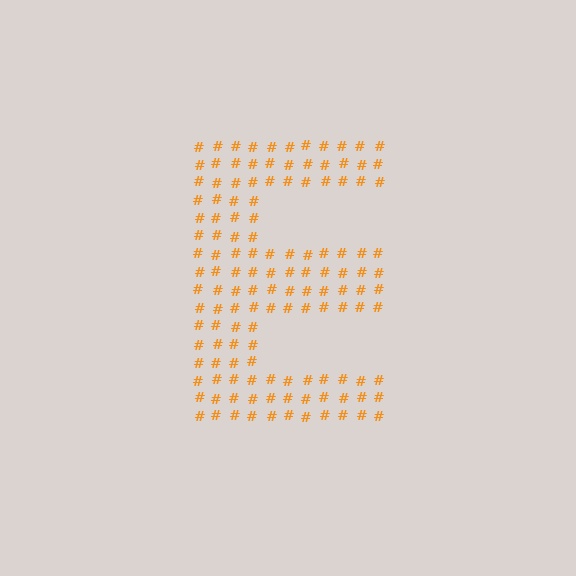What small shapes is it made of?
It is made of small hash symbols.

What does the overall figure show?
The overall figure shows the letter E.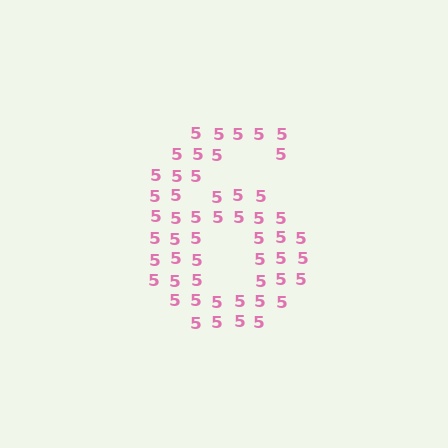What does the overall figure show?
The overall figure shows the digit 6.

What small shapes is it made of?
It is made of small digit 5's.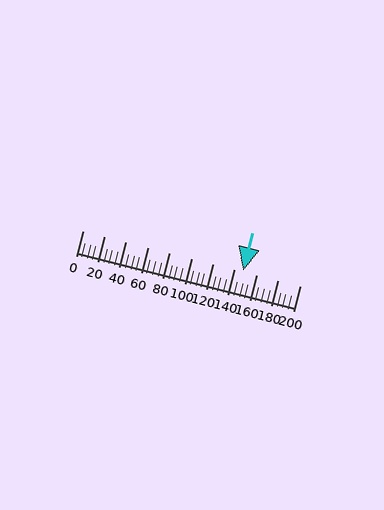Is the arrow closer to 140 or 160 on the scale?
The arrow is closer to 140.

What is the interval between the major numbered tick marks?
The major tick marks are spaced 20 units apart.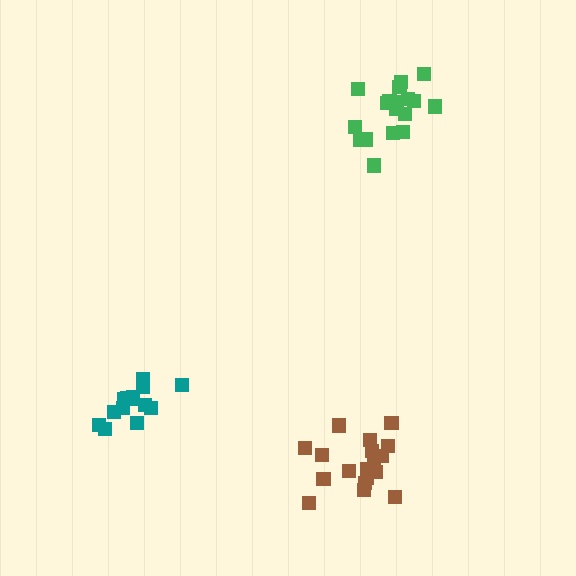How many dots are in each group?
Group 1: 18 dots, Group 2: 14 dots, Group 3: 18 dots (50 total).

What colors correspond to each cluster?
The clusters are colored: brown, teal, green.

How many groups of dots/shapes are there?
There are 3 groups.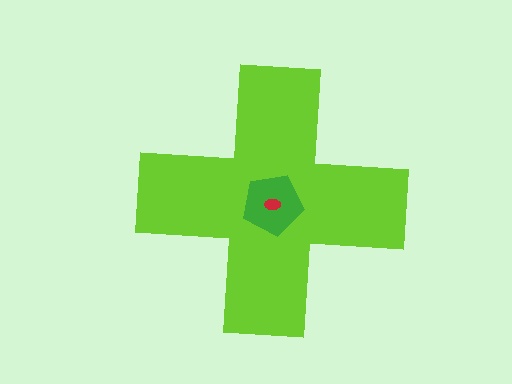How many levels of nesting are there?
3.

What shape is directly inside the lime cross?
The green pentagon.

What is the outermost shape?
The lime cross.